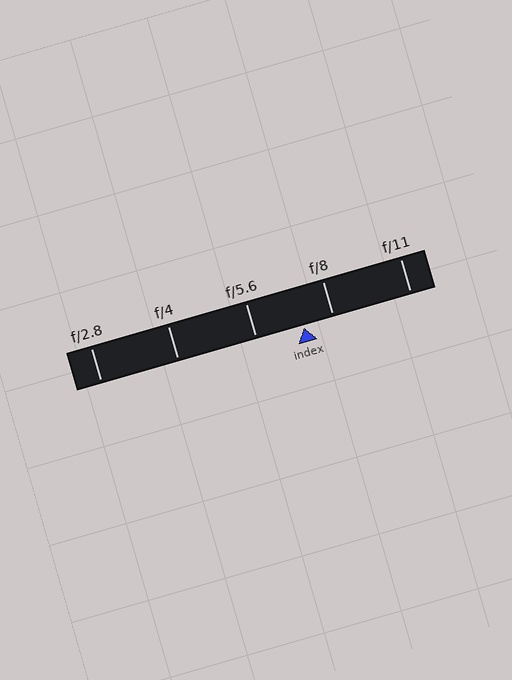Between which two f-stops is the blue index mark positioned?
The index mark is between f/5.6 and f/8.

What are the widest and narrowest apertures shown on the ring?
The widest aperture shown is f/2.8 and the narrowest is f/11.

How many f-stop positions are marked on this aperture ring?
There are 5 f-stop positions marked.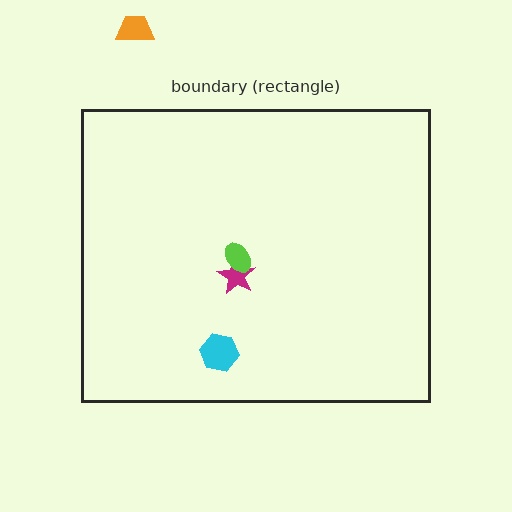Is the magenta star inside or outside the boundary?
Inside.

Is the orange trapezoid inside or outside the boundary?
Outside.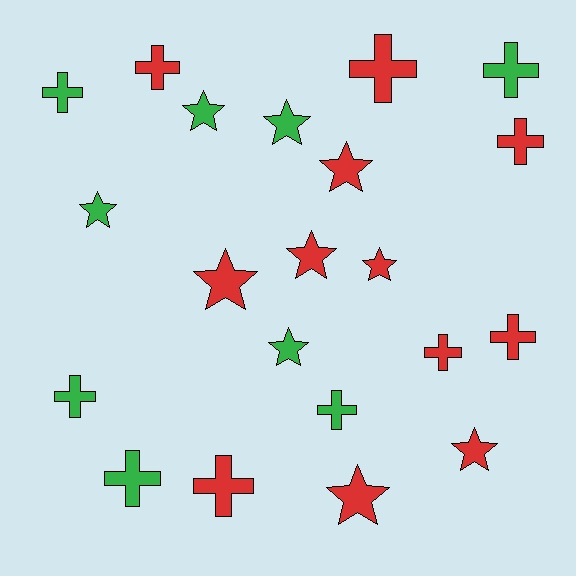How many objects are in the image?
There are 21 objects.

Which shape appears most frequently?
Cross, with 11 objects.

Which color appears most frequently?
Red, with 12 objects.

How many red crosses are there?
There are 6 red crosses.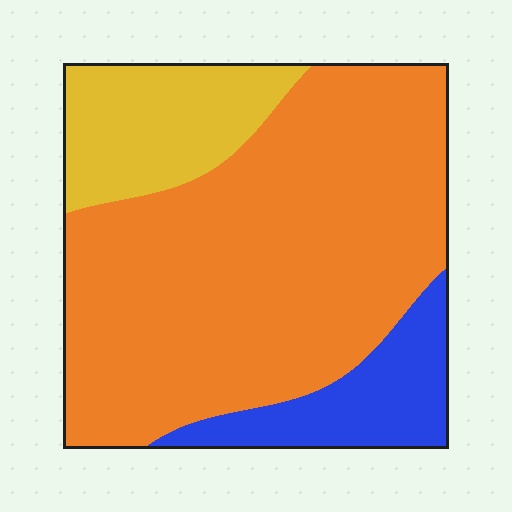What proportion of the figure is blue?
Blue takes up about one eighth (1/8) of the figure.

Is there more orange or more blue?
Orange.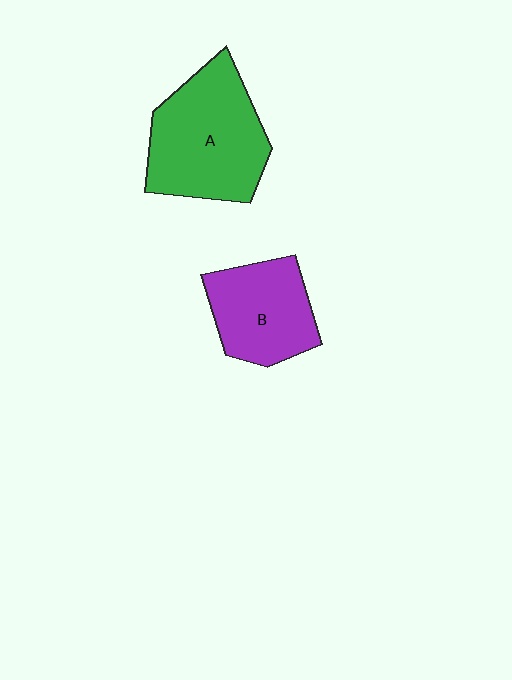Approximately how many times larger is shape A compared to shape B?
Approximately 1.4 times.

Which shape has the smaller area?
Shape B (purple).